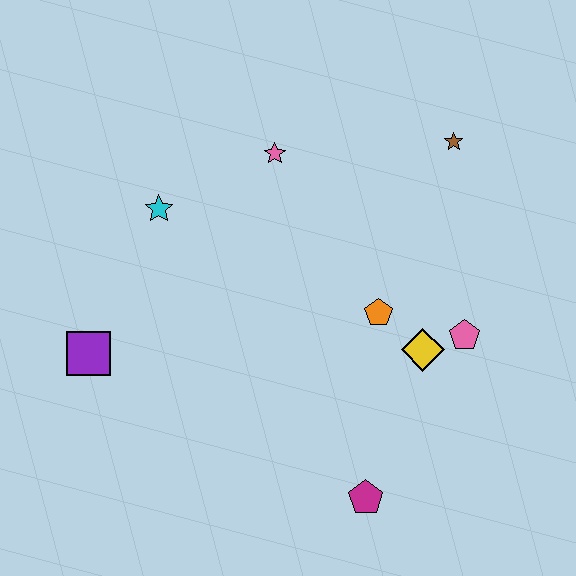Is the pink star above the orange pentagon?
Yes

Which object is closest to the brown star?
The pink star is closest to the brown star.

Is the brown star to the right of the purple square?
Yes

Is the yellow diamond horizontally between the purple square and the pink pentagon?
Yes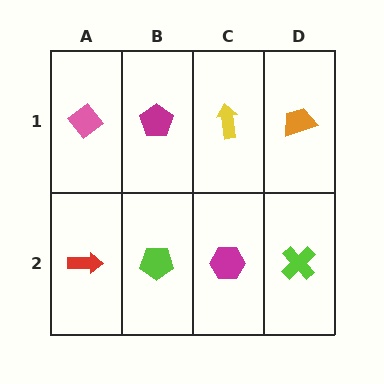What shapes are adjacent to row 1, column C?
A magenta hexagon (row 2, column C), a magenta pentagon (row 1, column B), an orange trapezoid (row 1, column D).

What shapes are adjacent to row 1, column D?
A lime cross (row 2, column D), a yellow arrow (row 1, column C).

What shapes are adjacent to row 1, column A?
A red arrow (row 2, column A), a magenta pentagon (row 1, column B).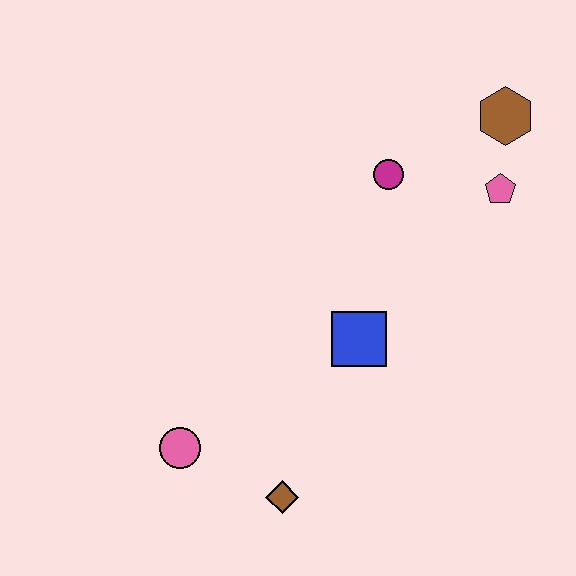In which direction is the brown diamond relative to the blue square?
The brown diamond is below the blue square.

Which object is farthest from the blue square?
The brown hexagon is farthest from the blue square.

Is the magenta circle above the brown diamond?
Yes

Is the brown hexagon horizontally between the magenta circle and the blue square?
No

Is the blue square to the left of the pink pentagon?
Yes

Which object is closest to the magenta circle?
The pink pentagon is closest to the magenta circle.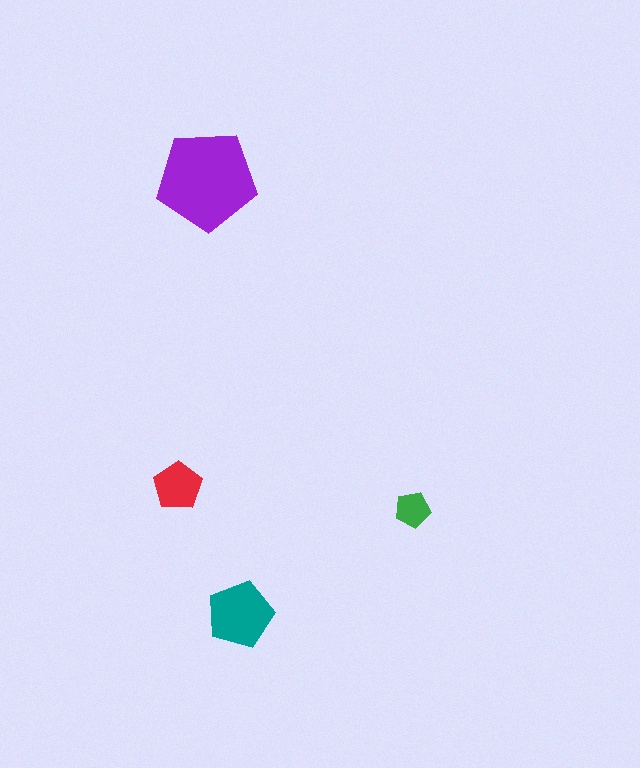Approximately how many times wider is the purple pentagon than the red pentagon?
About 2 times wider.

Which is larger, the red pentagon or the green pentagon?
The red one.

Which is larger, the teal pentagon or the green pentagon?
The teal one.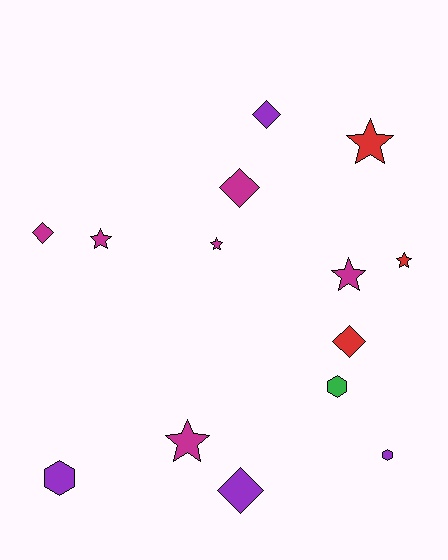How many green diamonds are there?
There are no green diamonds.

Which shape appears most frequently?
Star, with 6 objects.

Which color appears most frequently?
Magenta, with 6 objects.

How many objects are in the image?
There are 14 objects.